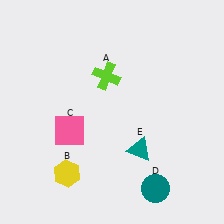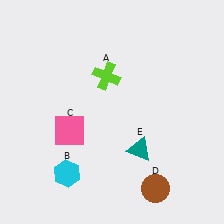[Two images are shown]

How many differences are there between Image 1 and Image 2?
There are 2 differences between the two images.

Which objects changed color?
B changed from yellow to cyan. D changed from teal to brown.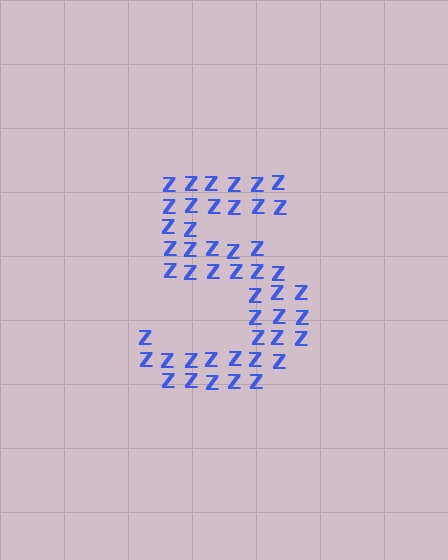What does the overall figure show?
The overall figure shows the digit 5.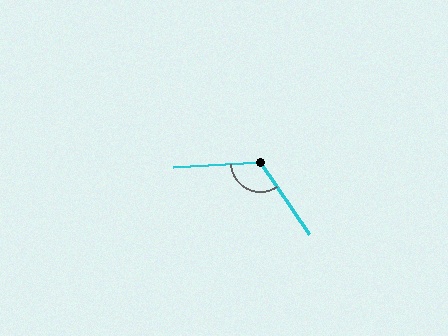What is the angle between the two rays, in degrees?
Approximately 122 degrees.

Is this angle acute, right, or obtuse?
It is obtuse.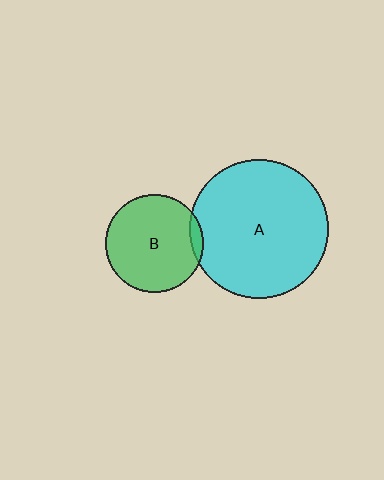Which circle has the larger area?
Circle A (cyan).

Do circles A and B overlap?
Yes.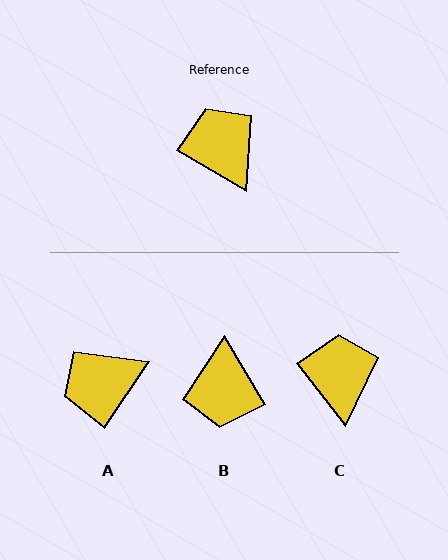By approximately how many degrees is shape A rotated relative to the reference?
Approximately 86 degrees counter-clockwise.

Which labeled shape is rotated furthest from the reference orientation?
B, about 151 degrees away.